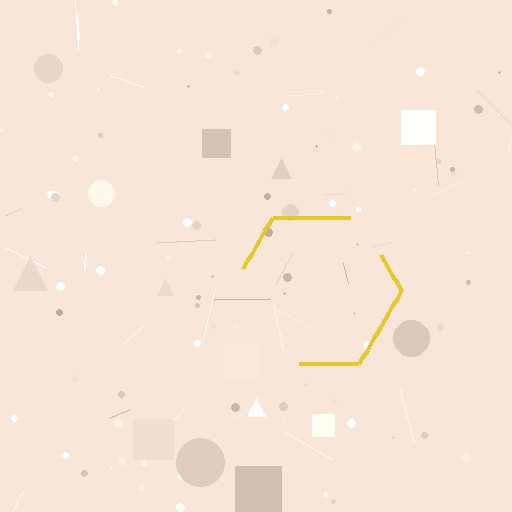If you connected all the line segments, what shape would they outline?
They would outline a hexagon.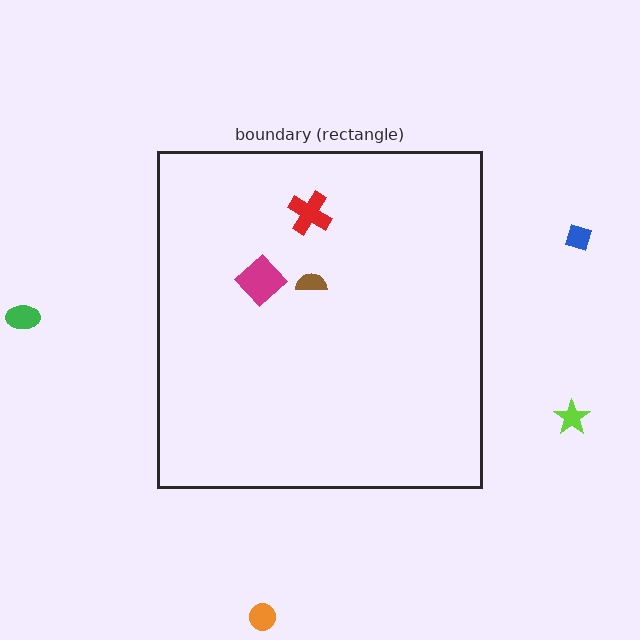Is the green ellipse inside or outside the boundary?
Outside.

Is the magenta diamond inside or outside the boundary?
Inside.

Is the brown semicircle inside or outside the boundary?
Inside.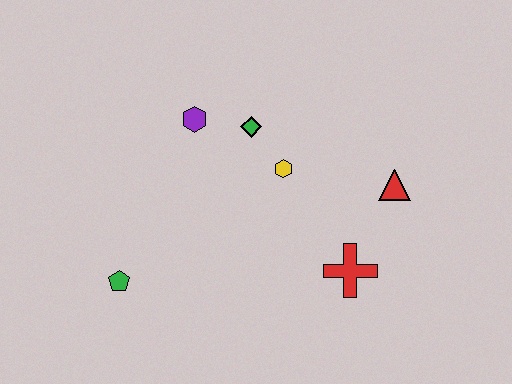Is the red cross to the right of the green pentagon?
Yes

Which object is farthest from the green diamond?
The green pentagon is farthest from the green diamond.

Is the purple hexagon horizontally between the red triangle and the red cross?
No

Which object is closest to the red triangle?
The red cross is closest to the red triangle.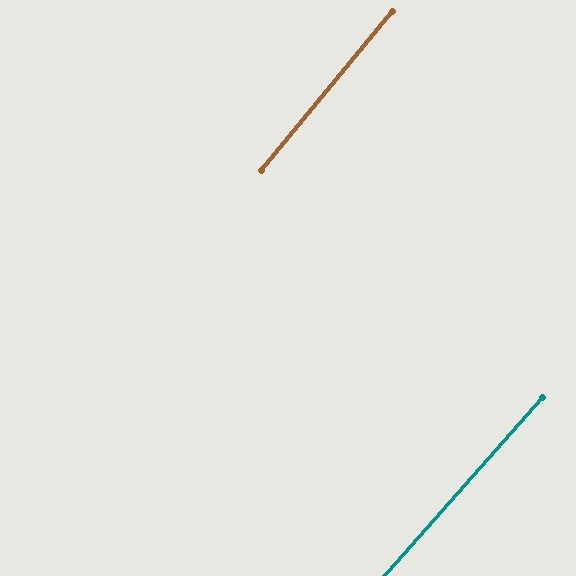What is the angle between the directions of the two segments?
Approximately 2 degrees.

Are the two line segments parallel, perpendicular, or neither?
Parallel — their directions differ by only 2.0°.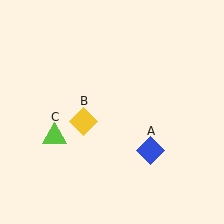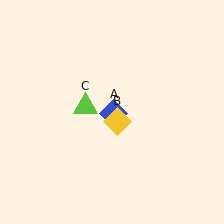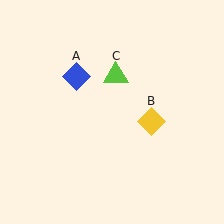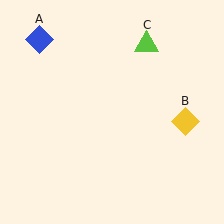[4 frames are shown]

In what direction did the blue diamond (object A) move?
The blue diamond (object A) moved up and to the left.